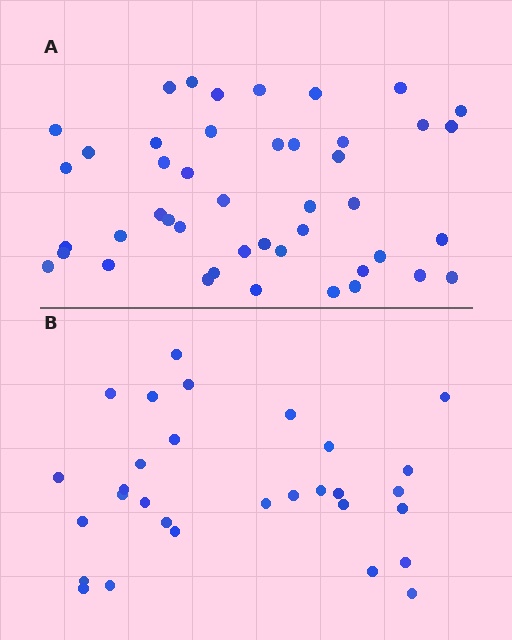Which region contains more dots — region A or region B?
Region A (the top region) has more dots.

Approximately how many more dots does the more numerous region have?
Region A has approximately 15 more dots than region B.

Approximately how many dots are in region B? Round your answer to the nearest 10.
About 30 dots.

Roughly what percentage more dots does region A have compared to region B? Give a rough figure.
About 50% more.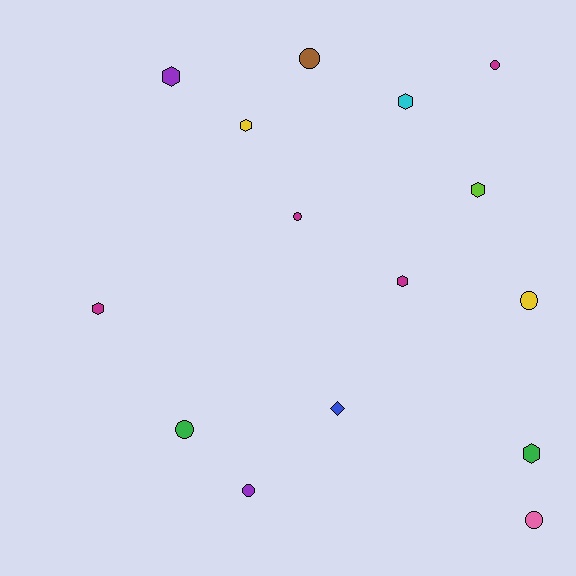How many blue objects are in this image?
There is 1 blue object.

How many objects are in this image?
There are 15 objects.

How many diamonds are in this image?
There is 1 diamond.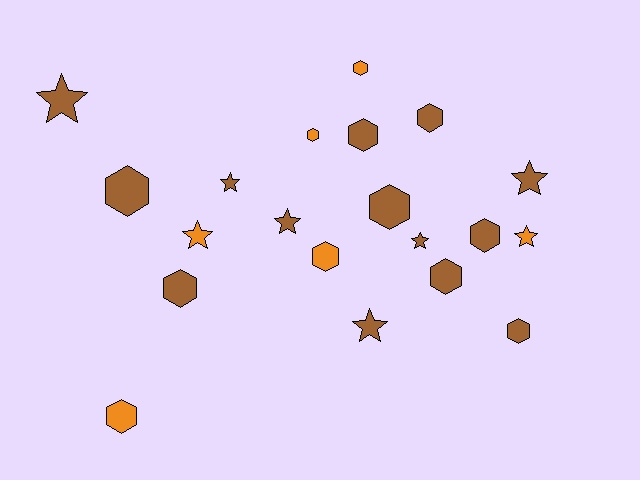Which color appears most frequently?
Brown, with 14 objects.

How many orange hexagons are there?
There are 4 orange hexagons.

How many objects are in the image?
There are 20 objects.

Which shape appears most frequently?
Hexagon, with 12 objects.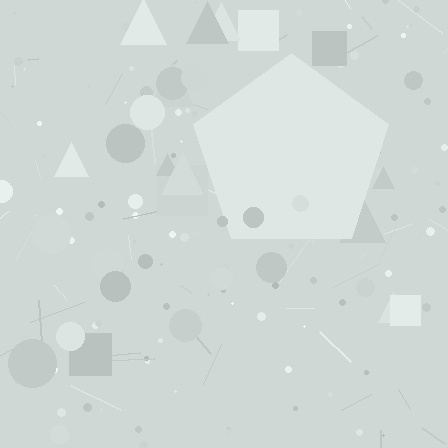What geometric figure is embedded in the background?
A pentagon is embedded in the background.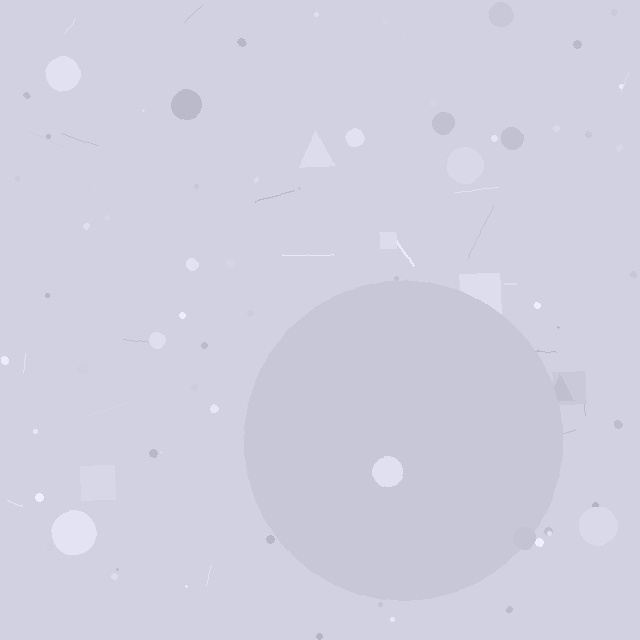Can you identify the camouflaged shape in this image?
The camouflaged shape is a circle.